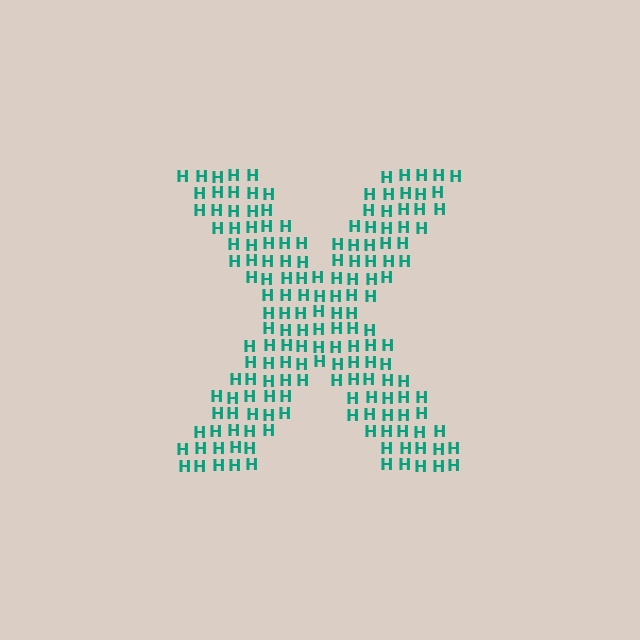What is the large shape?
The large shape is the letter X.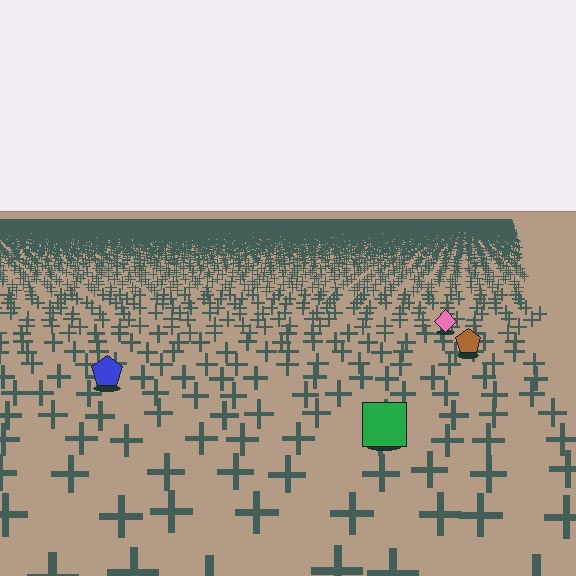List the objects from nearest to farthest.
From nearest to farthest: the green square, the blue pentagon, the brown pentagon, the pink diamond.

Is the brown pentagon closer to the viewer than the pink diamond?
Yes. The brown pentagon is closer — you can tell from the texture gradient: the ground texture is coarser near it.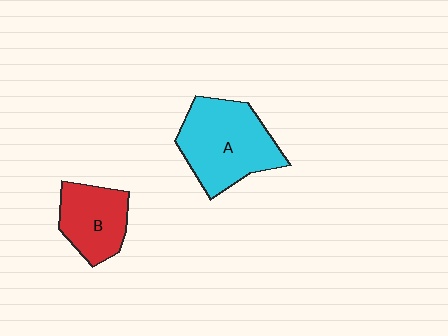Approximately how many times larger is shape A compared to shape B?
Approximately 1.6 times.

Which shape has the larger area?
Shape A (cyan).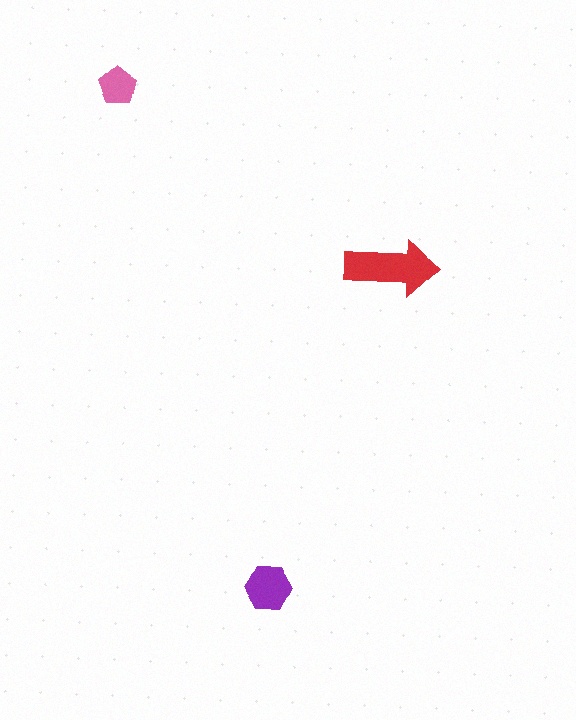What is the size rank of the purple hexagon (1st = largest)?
2nd.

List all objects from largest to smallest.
The red arrow, the purple hexagon, the pink pentagon.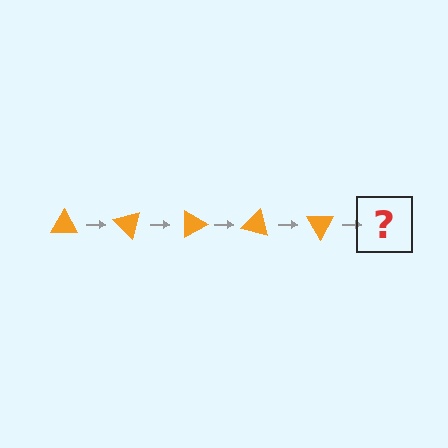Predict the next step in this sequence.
The next step is an orange triangle rotated 225 degrees.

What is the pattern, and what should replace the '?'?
The pattern is that the triangle rotates 45 degrees each step. The '?' should be an orange triangle rotated 225 degrees.